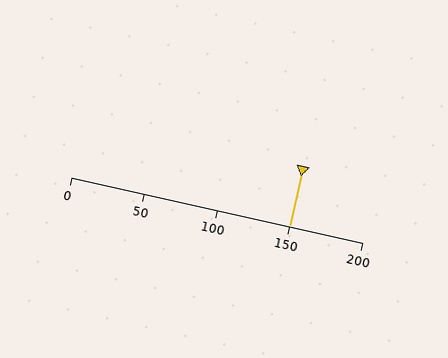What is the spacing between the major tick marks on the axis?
The major ticks are spaced 50 apart.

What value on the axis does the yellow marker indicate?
The marker indicates approximately 150.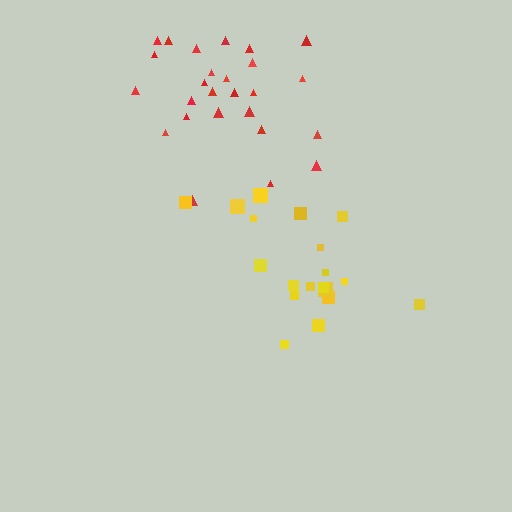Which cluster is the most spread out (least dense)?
Yellow.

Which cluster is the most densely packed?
Red.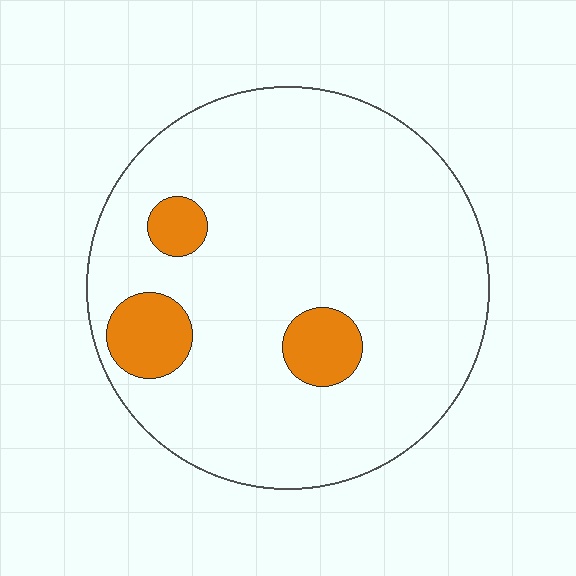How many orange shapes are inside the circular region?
3.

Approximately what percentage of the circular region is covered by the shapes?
Approximately 10%.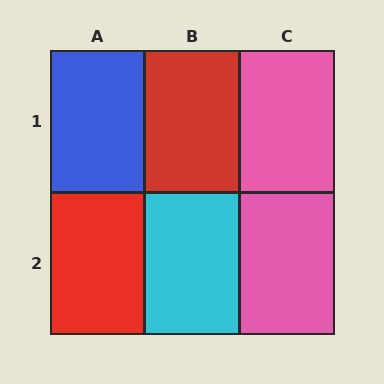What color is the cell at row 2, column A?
Red.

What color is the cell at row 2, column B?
Cyan.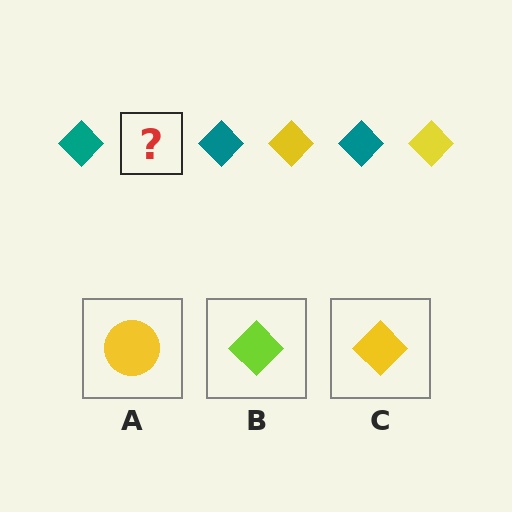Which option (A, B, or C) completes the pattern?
C.